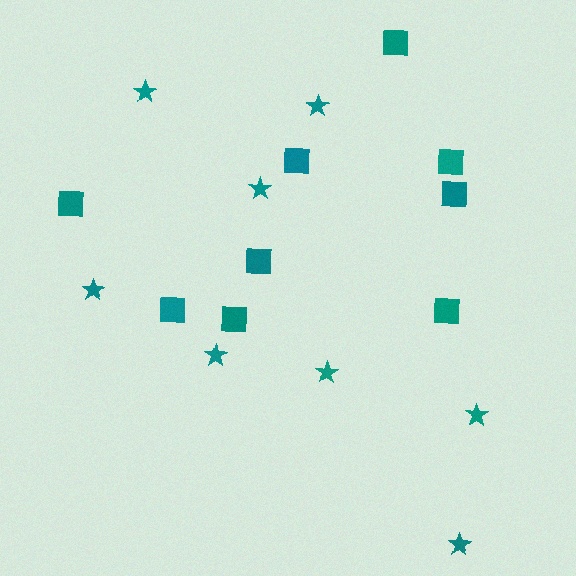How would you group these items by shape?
There are 2 groups: one group of stars (8) and one group of squares (9).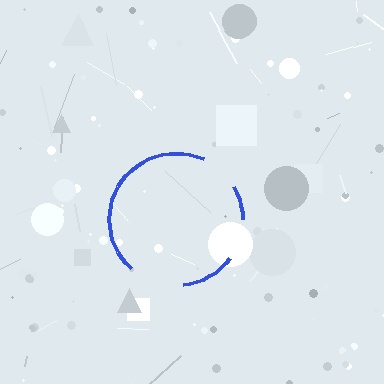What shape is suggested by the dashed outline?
The dashed outline suggests a circle.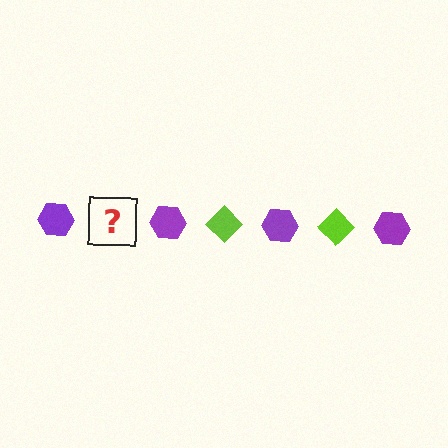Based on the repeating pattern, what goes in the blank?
The blank should be a lime diamond.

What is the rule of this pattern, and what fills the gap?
The rule is that the pattern alternates between purple hexagon and lime diamond. The gap should be filled with a lime diamond.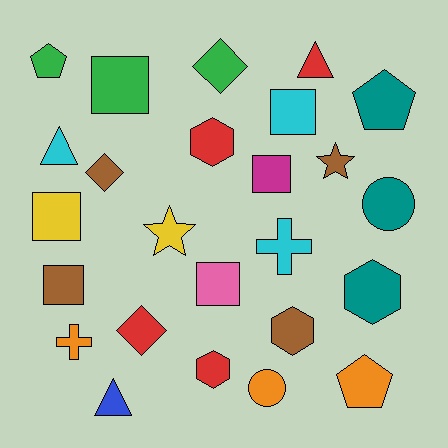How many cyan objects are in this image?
There are 3 cyan objects.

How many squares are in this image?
There are 6 squares.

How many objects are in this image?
There are 25 objects.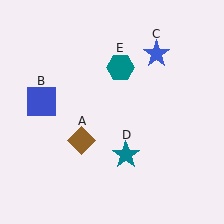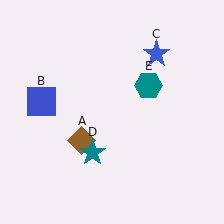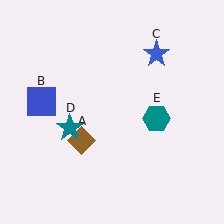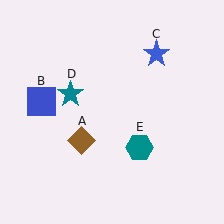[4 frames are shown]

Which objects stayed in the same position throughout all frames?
Brown diamond (object A) and blue square (object B) and blue star (object C) remained stationary.